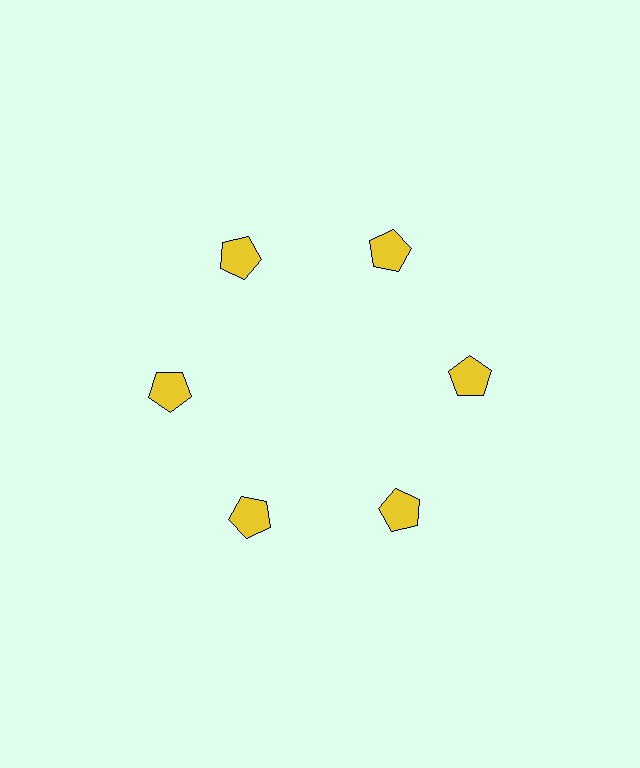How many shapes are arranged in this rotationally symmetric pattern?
There are 6 shapes, arranged in 6 groups of 1.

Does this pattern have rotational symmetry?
Yes, this pattern has 6-fold rotational symmetry. It looks the same after rotating 60 degrees around the center.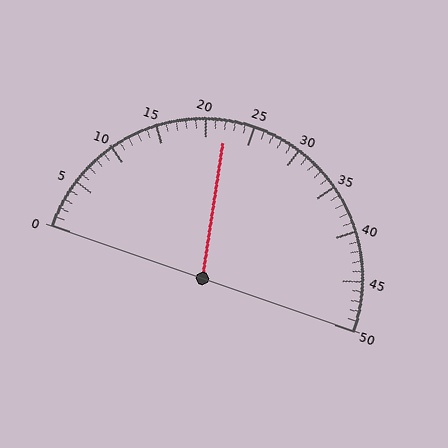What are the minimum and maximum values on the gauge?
The gauge ranges from 0 to 50.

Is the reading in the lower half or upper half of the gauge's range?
The reading is in the lower half of the range (0 to 50).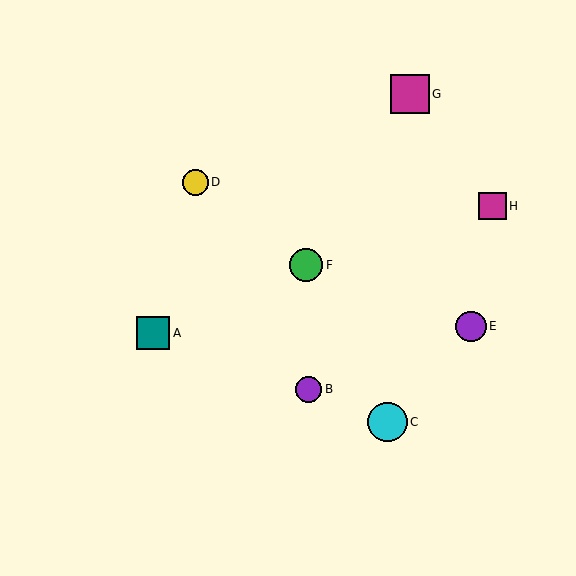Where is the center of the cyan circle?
The center of the cyan circle is at (387, 422).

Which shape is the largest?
The cyan circle (labeled C) is the largest.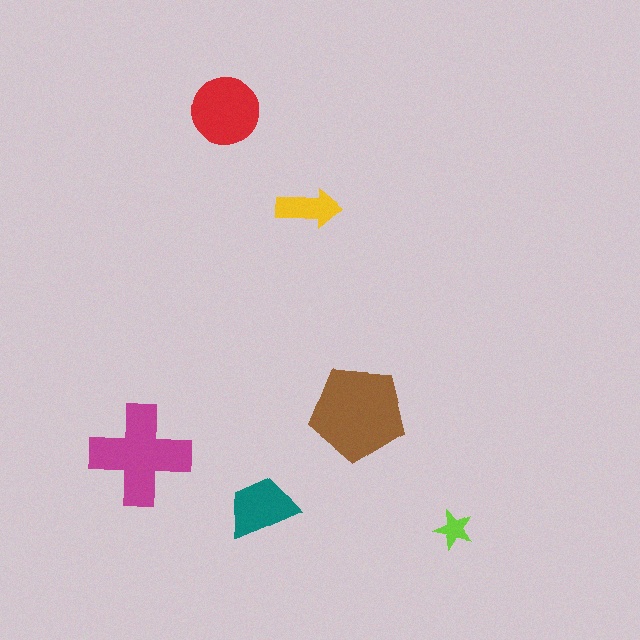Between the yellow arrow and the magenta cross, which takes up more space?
The magenta cross.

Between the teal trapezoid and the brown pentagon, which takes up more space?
The brown pentagon.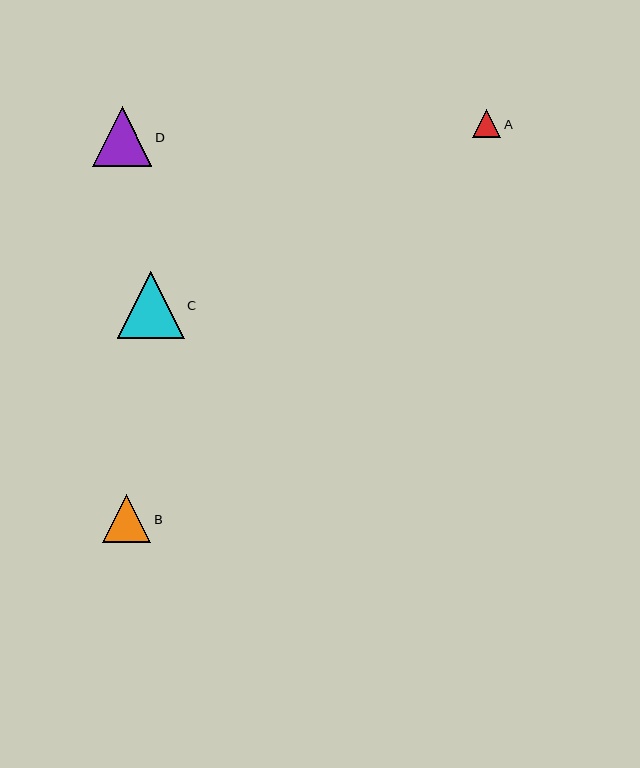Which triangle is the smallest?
Triangle A is the smallest with a size of approximately 28 pixels.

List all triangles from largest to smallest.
From largest to smallest: C, D, B, A.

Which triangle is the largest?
Triangle C is the largest with a size of approximately 67 pixels.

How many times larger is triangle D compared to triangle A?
Triangle D is approximately 2.1 times the size of triangle A.